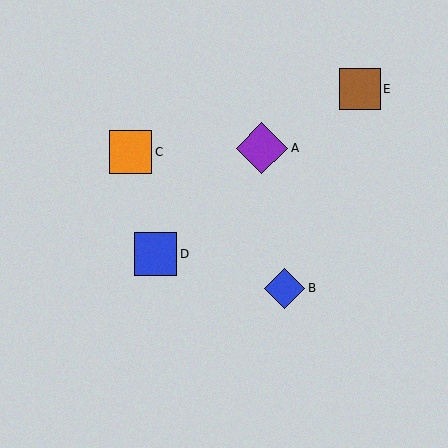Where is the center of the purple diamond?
The center of the purple diamond is at (262, 148).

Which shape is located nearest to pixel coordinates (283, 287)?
The blue diamond (labeled B) at (285, 288) is nearest to that location.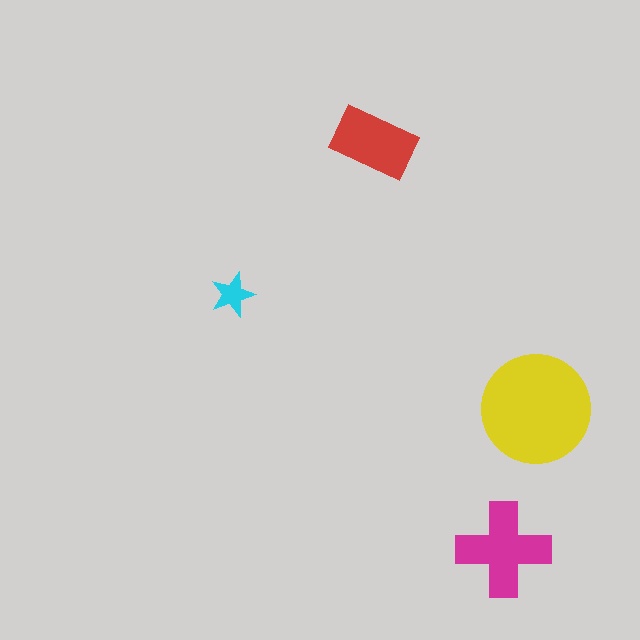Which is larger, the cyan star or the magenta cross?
The magenta cross.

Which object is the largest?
The yellow circle.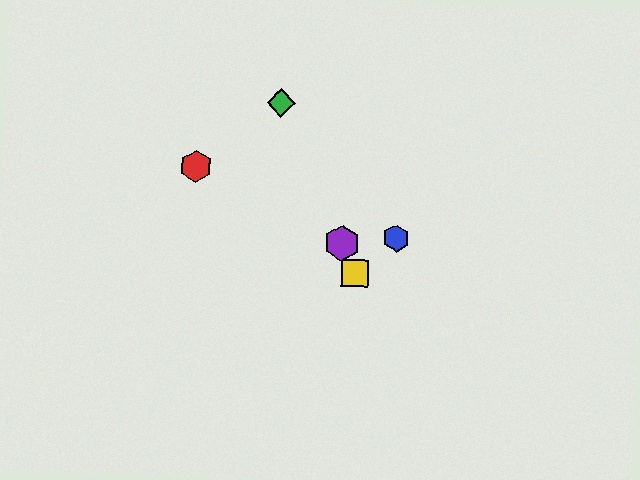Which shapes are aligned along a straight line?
The green diamond, the yellow square, the purple hexagon are aligned along a straight line.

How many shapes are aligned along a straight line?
3 shapes (the green diamond, the yellow square, the purple hexagon) are aligned along a straight line.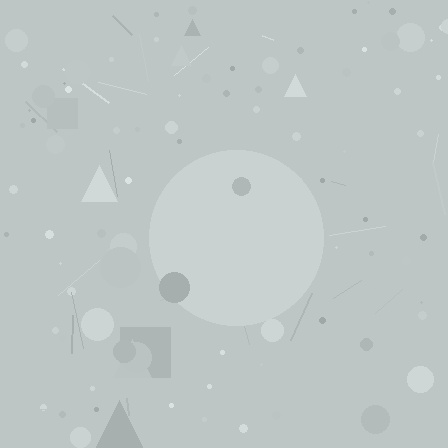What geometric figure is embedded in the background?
A circle is embedded in the background.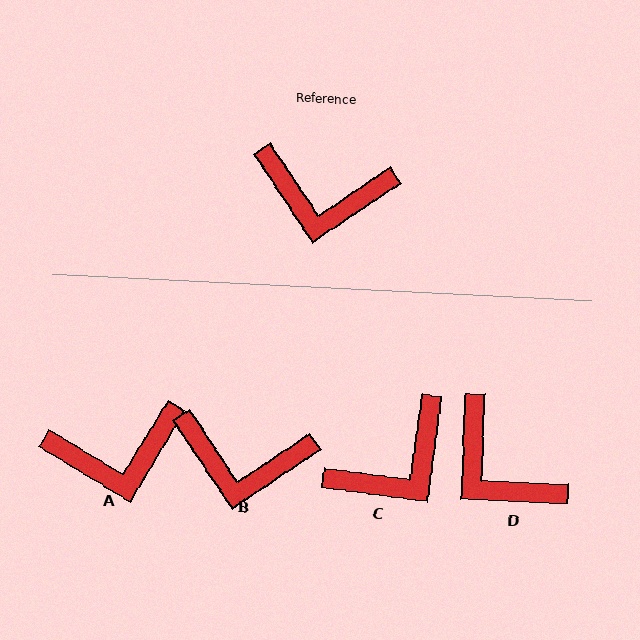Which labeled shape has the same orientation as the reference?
B.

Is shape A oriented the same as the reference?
No, it is off by about 25 degrees.